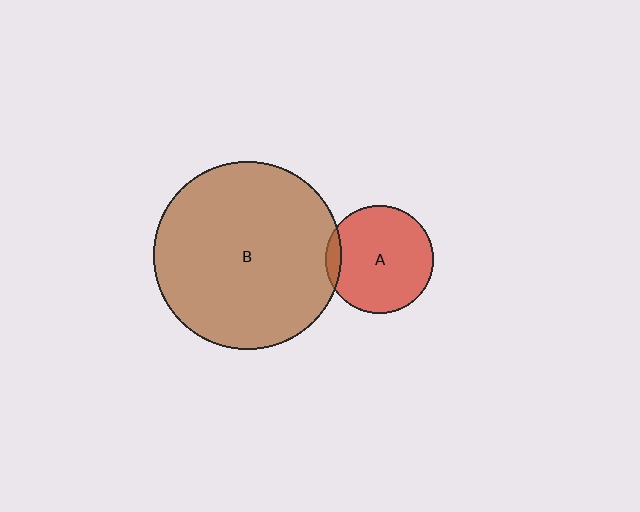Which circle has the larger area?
Circle B (brown).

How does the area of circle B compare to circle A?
Approximately 3.0 times.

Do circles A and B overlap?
Yes.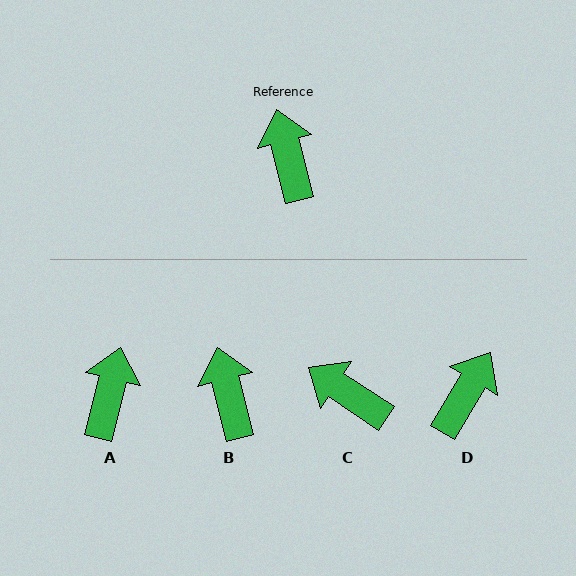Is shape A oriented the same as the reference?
No, it is off by about 28 degrees.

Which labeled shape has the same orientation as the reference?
B.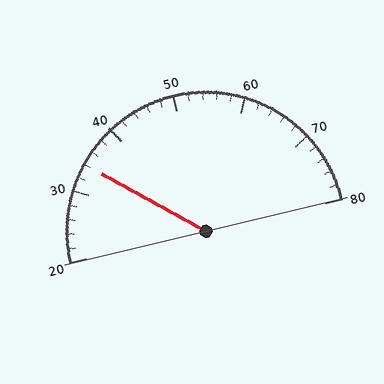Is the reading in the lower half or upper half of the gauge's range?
The reading is in the lower half of the range (20 to 80).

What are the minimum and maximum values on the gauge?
The gauge ranges from 20 to 80.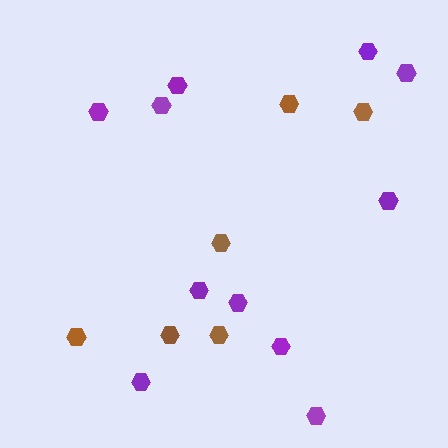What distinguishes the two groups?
There are 2 groups: one group of brown hexagons (6) and one group of purple hexagons (11).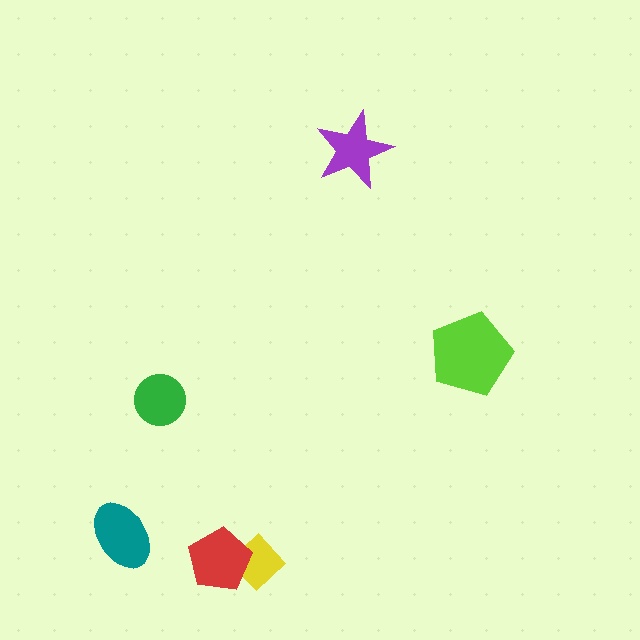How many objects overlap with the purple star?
0 objects overlap with the purple star.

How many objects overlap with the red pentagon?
1 object overlaps with the red pentagon.